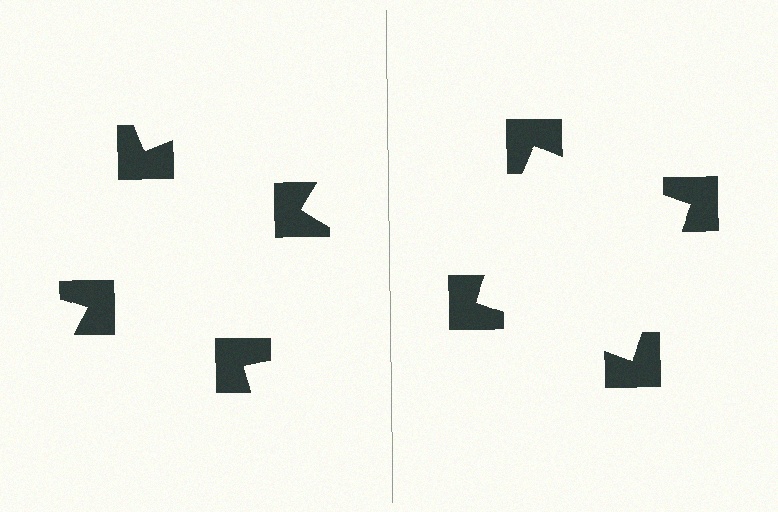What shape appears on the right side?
An illusory square.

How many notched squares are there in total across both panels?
8 — 4 on each side.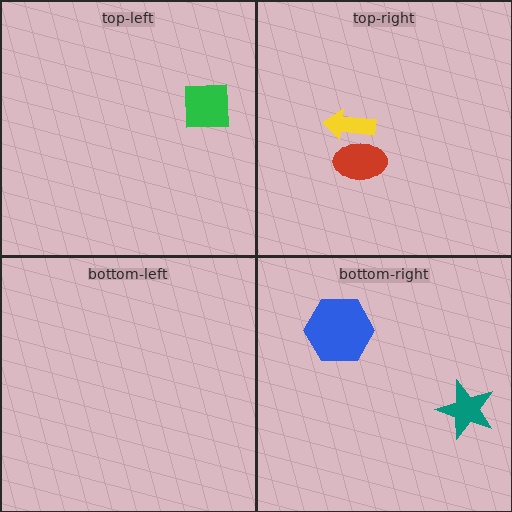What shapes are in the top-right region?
The yellow arrow, the red ellipse.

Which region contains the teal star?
The bottom-right region.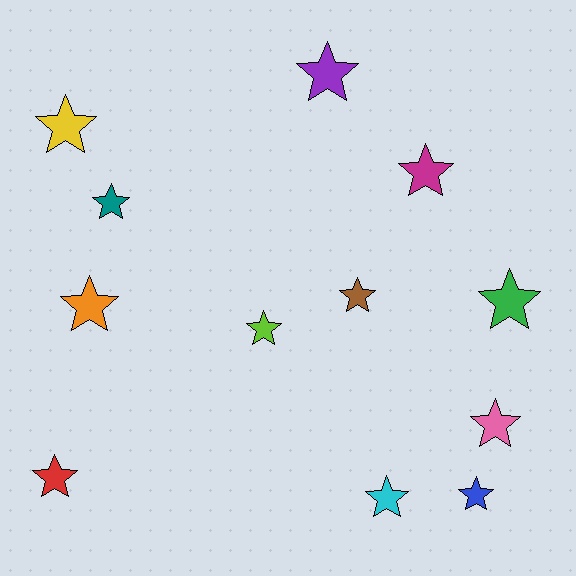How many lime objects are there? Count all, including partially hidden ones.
There is 1 lime object.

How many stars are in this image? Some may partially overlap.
There are 12 stars.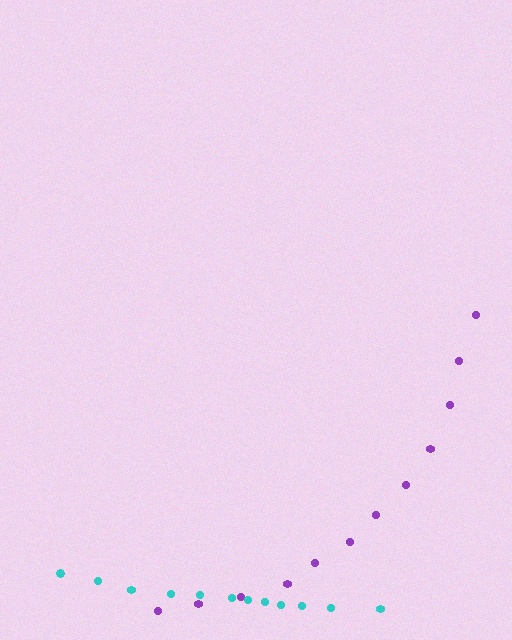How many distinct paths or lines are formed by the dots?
There are 2 distinct paths.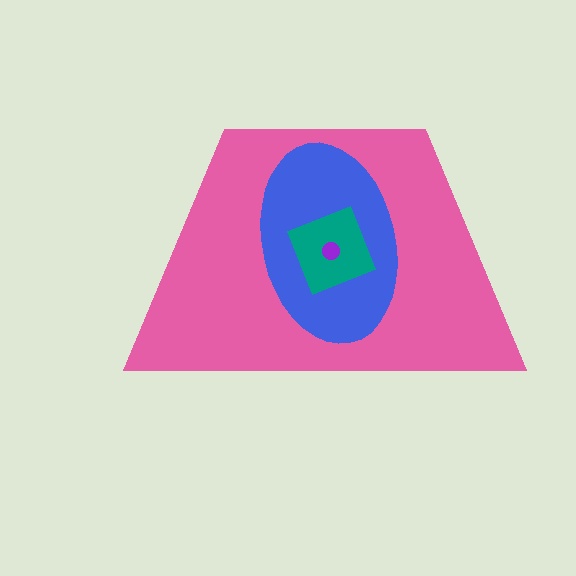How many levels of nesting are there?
4.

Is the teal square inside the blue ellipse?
Yes.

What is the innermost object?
The purple circle.